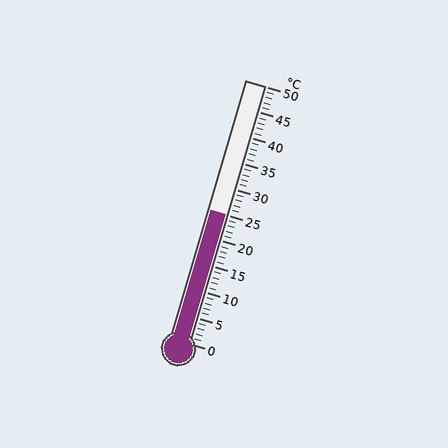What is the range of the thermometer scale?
The thermometer scale ranges from 0°C to 50°C.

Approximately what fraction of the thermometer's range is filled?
The thermometer is filled to approximately 50% of its range.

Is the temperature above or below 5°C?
The temperature is above 5°C.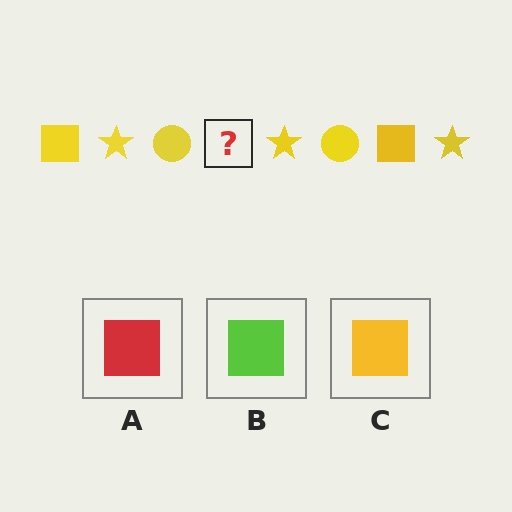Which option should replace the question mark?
Option C.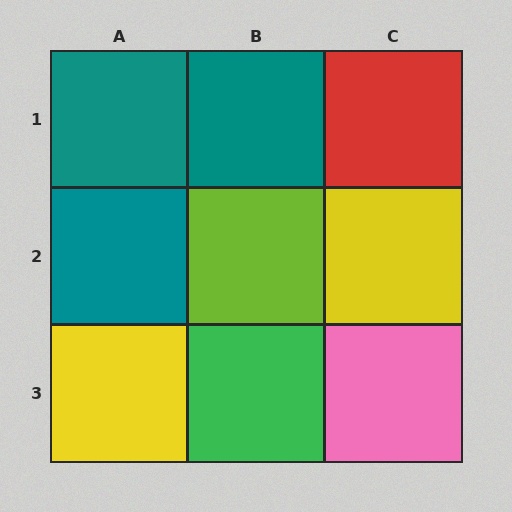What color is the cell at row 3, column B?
Green.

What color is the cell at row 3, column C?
Pink.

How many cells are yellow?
2 cells are yellow.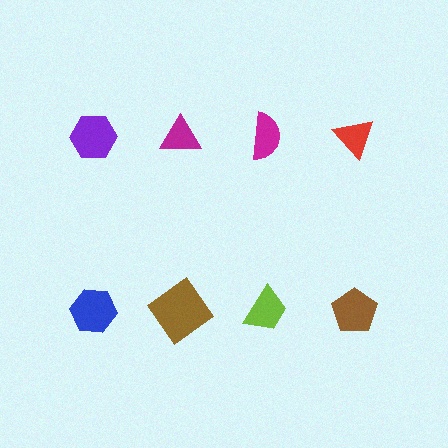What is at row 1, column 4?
A red triangle.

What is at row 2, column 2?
A brown diamond.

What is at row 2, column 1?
A blue hexagon.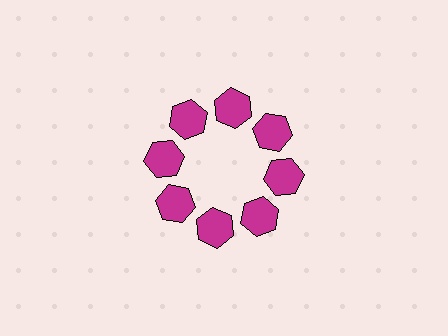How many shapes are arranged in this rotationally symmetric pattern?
There are 8 shapes, arranged in 8 groups of 1.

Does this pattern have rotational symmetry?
Yes, this pattern has 8-fold rotational symmetry. It looks the same after rotating 45 degrees around the center.